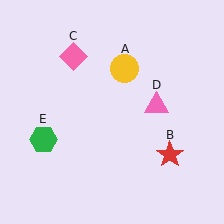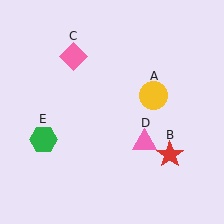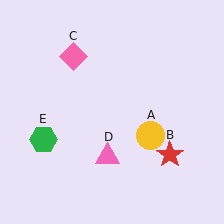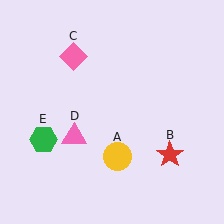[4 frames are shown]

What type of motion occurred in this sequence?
The yellow circle (object A), pink triangle (object D) rotated clockwise around the center of the scene.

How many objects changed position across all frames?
2 objects changed position: yellow circle (object A), pink triangle (object D).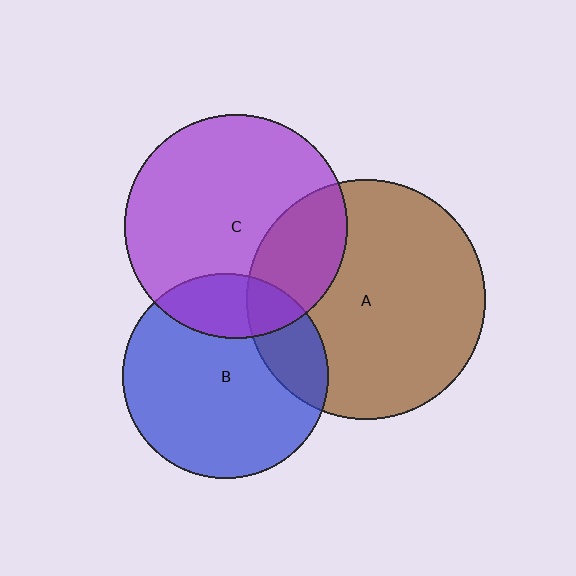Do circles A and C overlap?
Yes.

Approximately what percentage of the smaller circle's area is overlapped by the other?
Approximately 25%.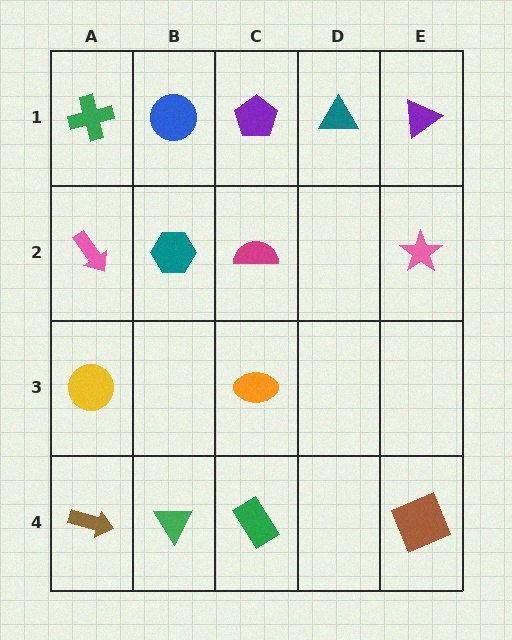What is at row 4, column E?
A brown square.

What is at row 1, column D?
A teal triangle.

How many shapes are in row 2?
4 shapes.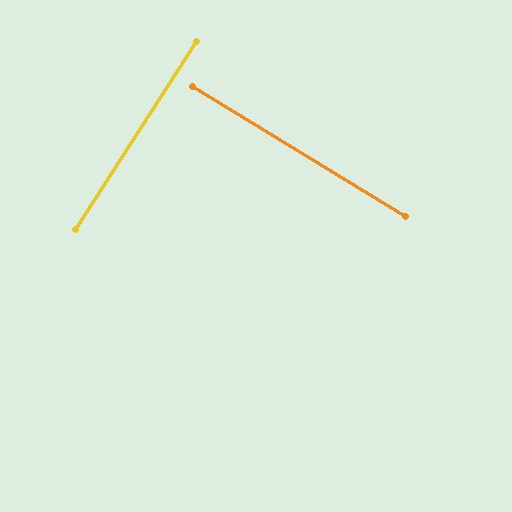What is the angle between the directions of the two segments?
Approximately 89 degrees.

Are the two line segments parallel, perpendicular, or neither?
Perpendicular — they meet at approximately 89°.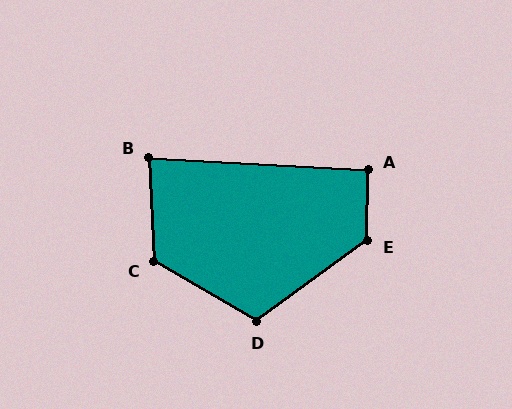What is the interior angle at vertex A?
Approximately 93 degrees (approximately right).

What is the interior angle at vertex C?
Approximately 123 degrees (obtuse).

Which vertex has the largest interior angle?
E, at approximately 127 degrees.